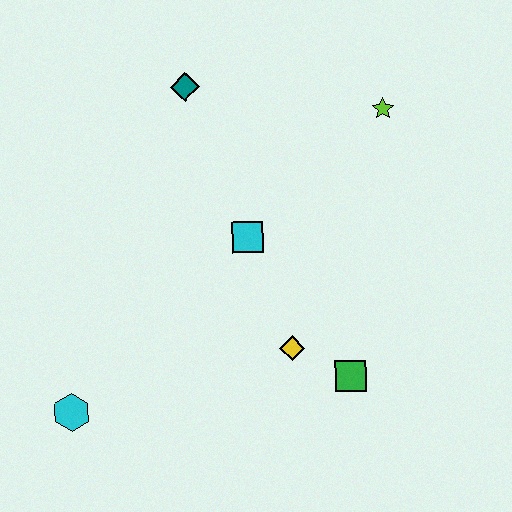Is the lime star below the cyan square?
No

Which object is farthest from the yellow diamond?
The teal diamond is farthest from the yellow diamond.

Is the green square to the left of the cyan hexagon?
No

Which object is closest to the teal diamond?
The cyan square is closest to the teal diamond.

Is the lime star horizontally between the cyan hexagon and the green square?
No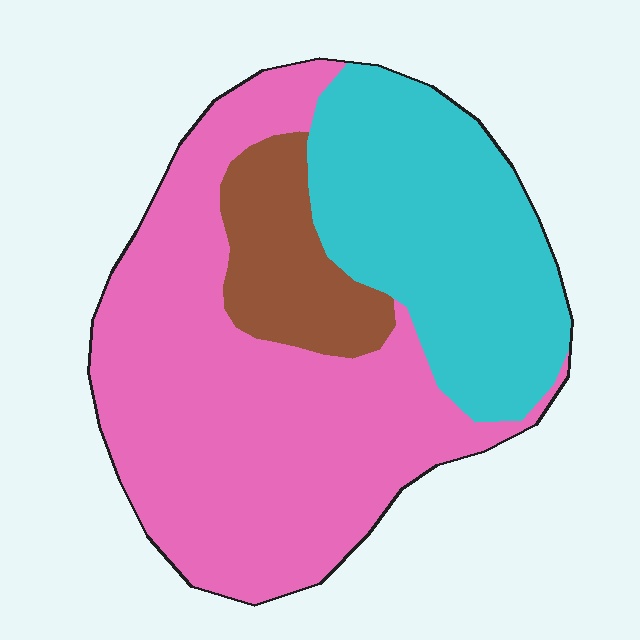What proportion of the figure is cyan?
Cyan covers around 30% of the figure.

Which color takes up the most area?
Pink, at roughly 55%.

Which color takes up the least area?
Brown, at roughly 15%.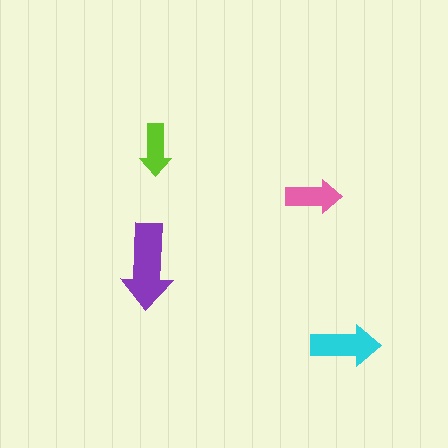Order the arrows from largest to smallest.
the purple one, the cyan one, the pink one, the lime one.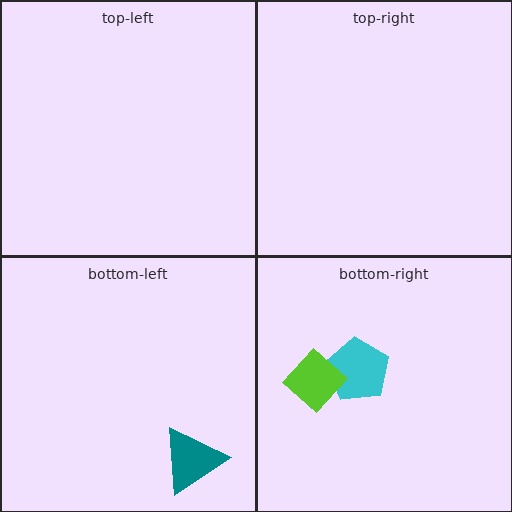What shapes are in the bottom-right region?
The cyan pentagon, the lime diamond.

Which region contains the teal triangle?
The bottom-left region.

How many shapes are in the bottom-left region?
1.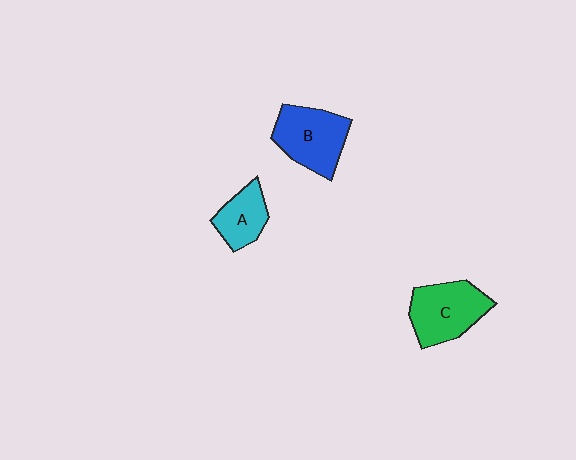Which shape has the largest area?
Shape C (green).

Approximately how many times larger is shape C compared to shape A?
Approximately 1.6 times.